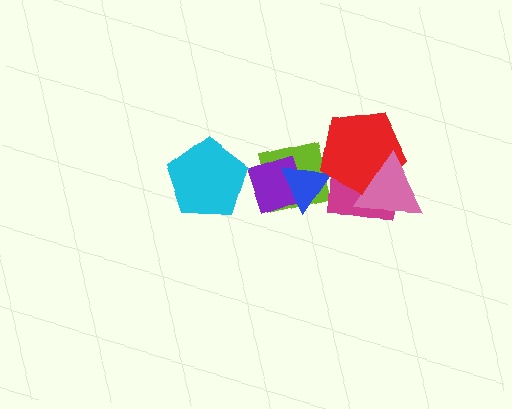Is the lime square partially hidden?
Yes, it is partially covered by another shape.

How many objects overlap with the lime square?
3 objects overlap with the lime square.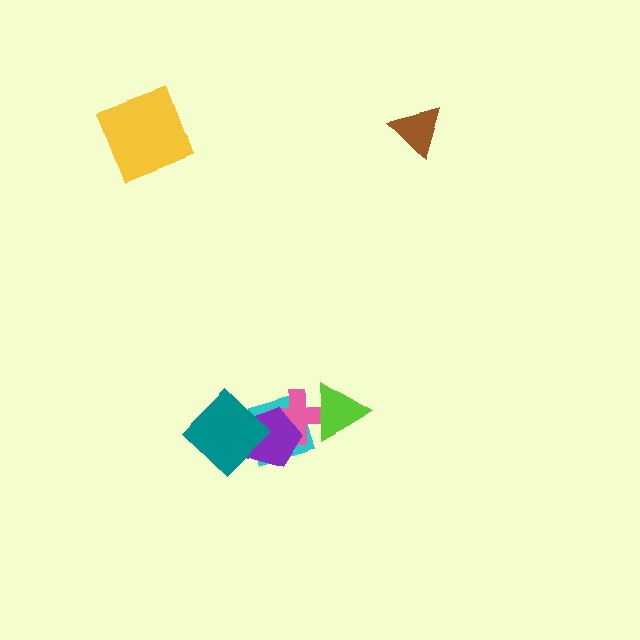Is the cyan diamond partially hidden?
Yes, it is partially covered by another shape.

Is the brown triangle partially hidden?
No, no other shape covers it.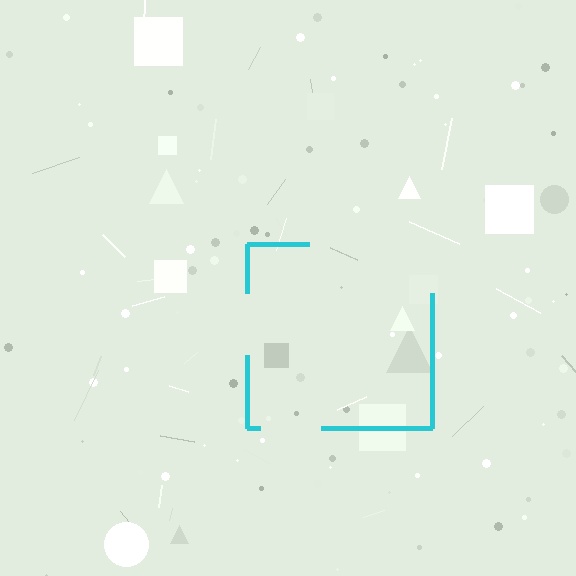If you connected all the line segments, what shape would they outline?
They would outline a square.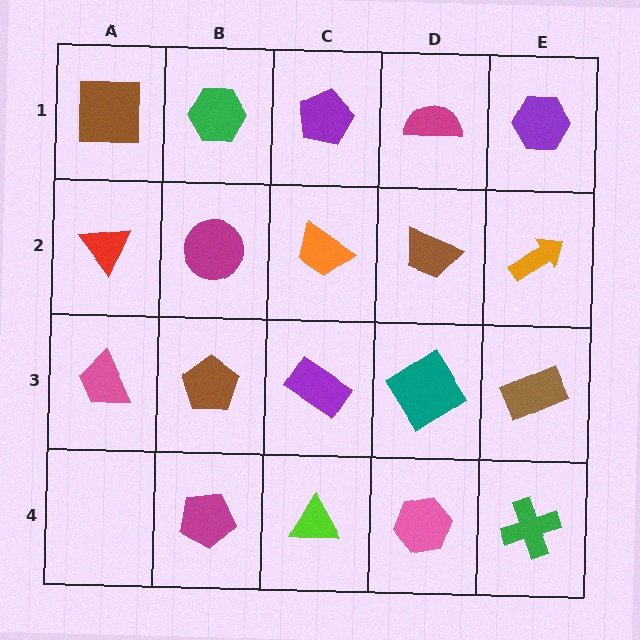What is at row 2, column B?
A magenta circle.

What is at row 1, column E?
A purple hexagon.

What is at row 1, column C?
A purple pentagon.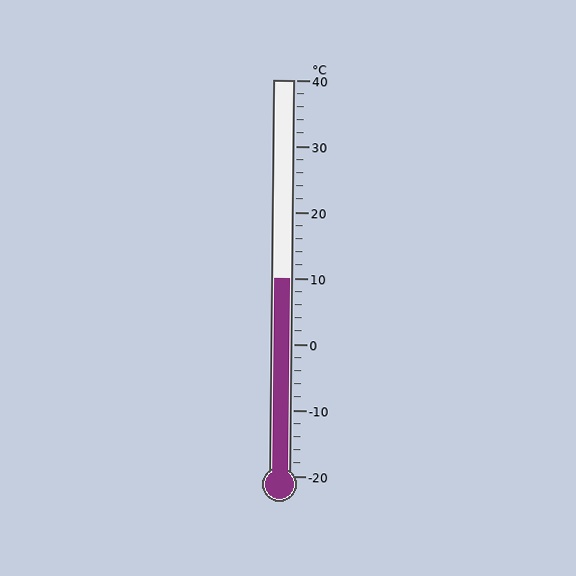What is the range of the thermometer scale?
The thermometer scale ranges from -20°C to 40°C.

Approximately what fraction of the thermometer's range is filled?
The thermometer is filled to approximately 50% of its range.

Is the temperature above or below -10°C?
The temperature is above -10°C.